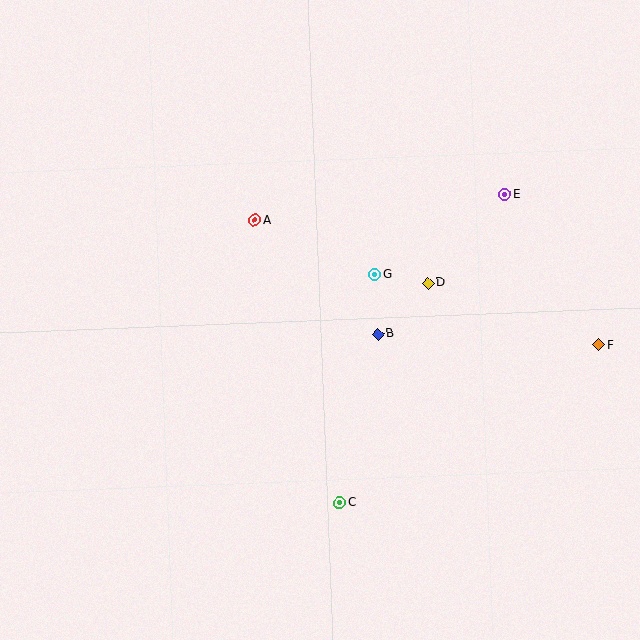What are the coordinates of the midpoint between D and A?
The midpoint between D and A is at (341, 252).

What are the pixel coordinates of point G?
Point G is at (375, 275).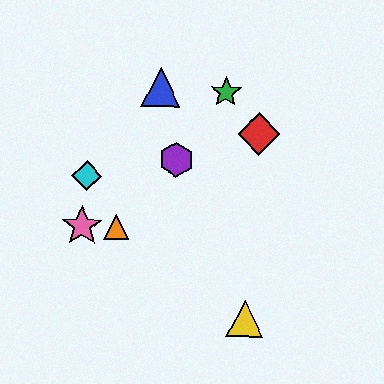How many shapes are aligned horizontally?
2 shapes (the orange triangle, the pink star) are aligned horizontally.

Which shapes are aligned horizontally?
The orange triangle, the pink star are aligned horizontally.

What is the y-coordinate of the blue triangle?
The blue triangle is at y≈87.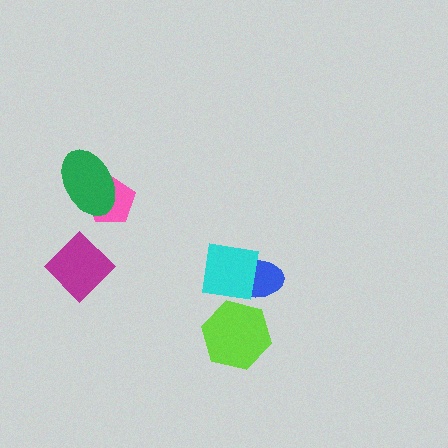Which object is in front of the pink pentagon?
The green ellipse is in front of the pink pentagon.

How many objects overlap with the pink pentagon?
1 object overlaps with the pink pentagon.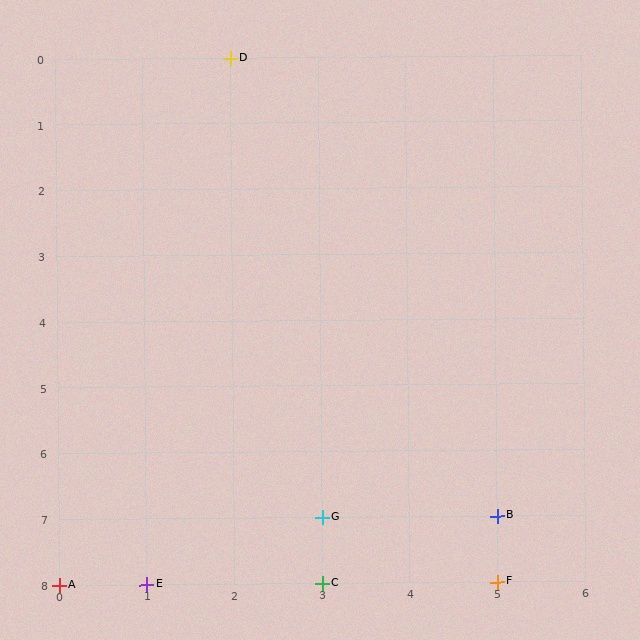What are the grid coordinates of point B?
Point B is at grid coordinates (5, 7).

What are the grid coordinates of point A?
Point A is at grid coordinates (0, 8).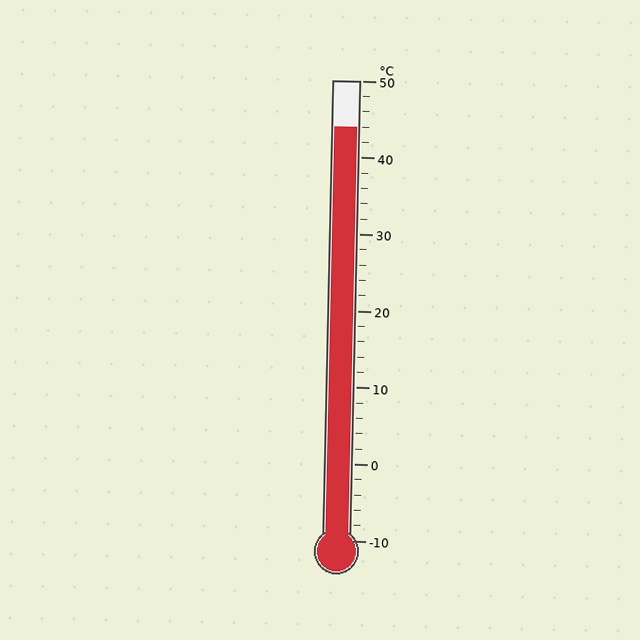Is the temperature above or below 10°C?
The temperature is above 10°C.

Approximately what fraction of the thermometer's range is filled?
The thermometer is filled to approximately 90% of its range.